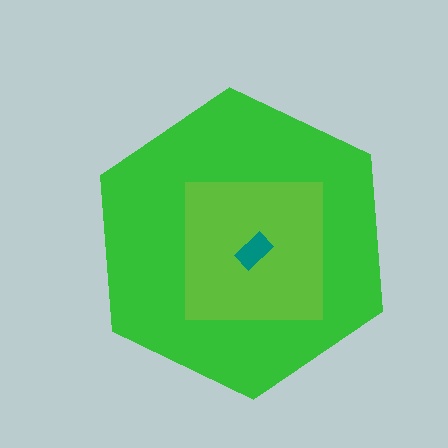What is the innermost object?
The teal rectangle.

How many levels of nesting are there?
3.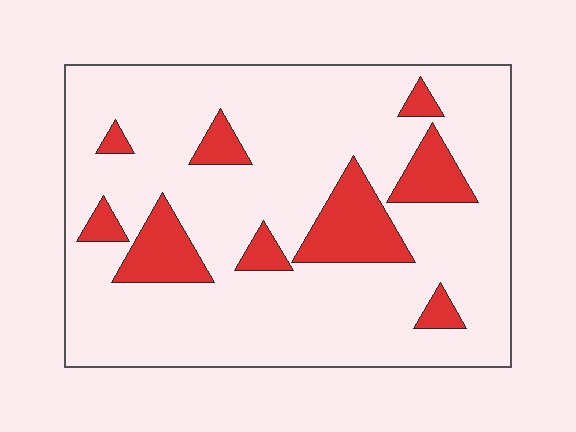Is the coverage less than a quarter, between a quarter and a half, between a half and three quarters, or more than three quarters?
Less than a quarter.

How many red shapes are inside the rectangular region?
9.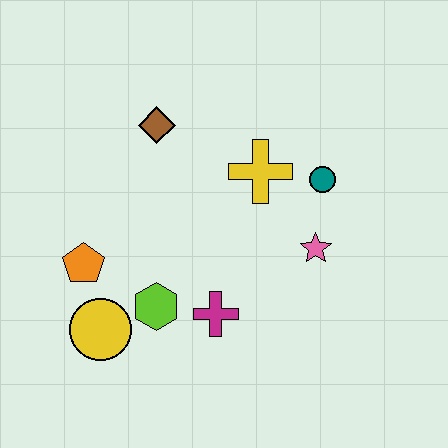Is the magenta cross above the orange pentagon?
No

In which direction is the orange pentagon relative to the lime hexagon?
The orange pentagon is to the left of the lime hexagon.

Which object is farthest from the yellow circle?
The teal circle is farthest from the yellow circle.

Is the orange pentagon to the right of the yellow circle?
No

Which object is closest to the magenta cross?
The lime hexagon is closest to the magenta cross.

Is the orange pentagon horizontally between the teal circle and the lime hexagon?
No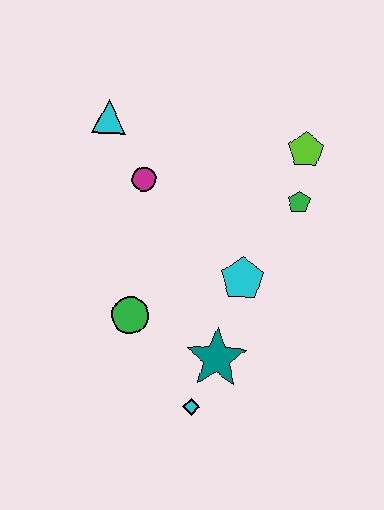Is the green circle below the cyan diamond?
No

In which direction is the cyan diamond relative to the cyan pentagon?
The cyan diamond is below the cyan pentagon.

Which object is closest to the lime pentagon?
The green pentagon is closest to the lime pentagon.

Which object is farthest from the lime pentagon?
The cyan diamond is farthest from the lime pentagon.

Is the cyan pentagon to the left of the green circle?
No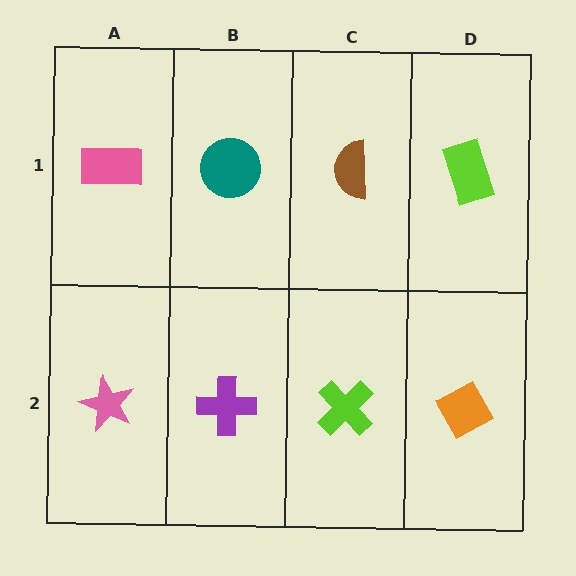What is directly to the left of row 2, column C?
A purple cross.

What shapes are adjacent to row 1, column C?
A lime cross (row 2, column C), a teal circle (row 1, column B), a lime rectangle (row 1, column D).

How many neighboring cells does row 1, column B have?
3.